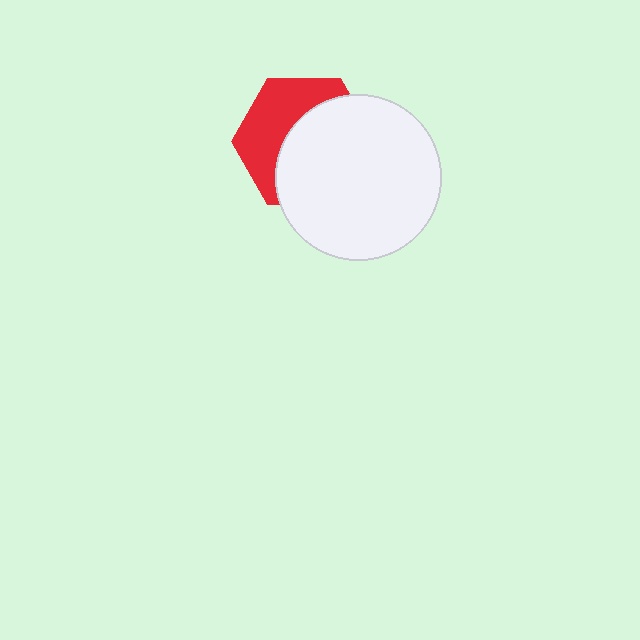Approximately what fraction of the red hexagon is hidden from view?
Roughly 57% of the red hexagon is hidden behind the white circle.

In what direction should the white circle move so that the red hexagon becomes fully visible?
The white circle should move toward the lower-right. That is the shortest direction to clear the overlap and leave the red hexagon fully visible.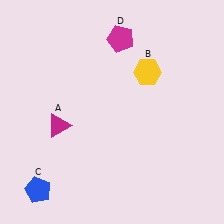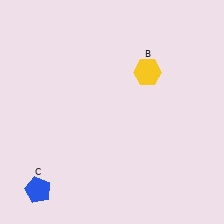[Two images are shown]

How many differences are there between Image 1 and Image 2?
There are 2 differences between the two images.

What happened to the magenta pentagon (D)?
The magenta pentagon (D) was removed in Image 2. It was in the top-right area of Image 1.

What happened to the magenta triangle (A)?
The magenta triangle (A) was removed in Image 2. It was in the bottom-left area of Image 1.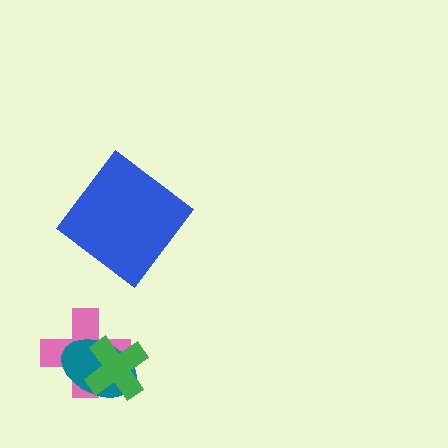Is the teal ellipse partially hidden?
Yes, it is partially covered by another shape.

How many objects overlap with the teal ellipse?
2 objects overlap with the teal ellipse.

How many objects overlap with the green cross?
2 objects overlap with the green cross.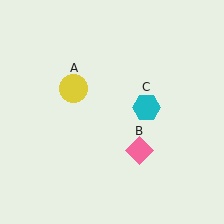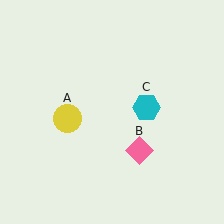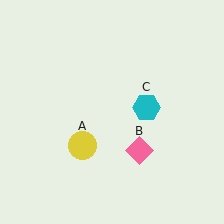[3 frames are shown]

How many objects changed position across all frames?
1 object changed position: yellow circle (object A).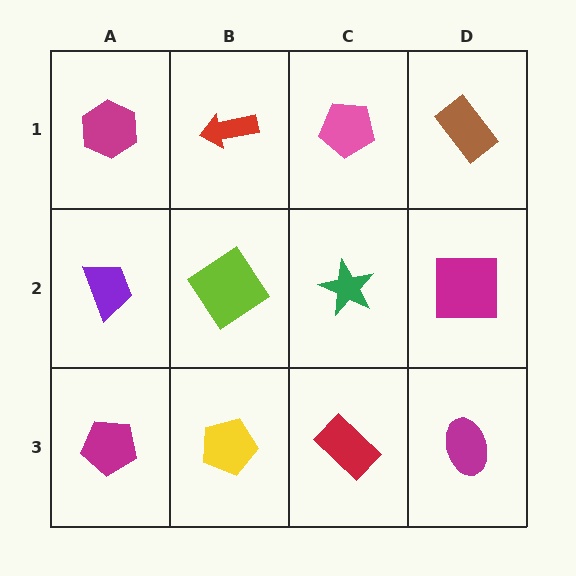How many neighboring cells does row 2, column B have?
4.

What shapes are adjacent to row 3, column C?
A green star (row 2, column C), a yellow pentagon (row 3, column B), a magenta ellipse (row 3, column D).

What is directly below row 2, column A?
A magenta pentagon.